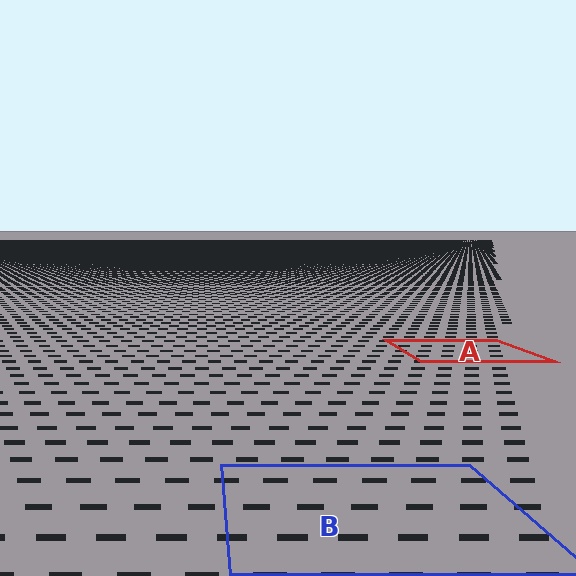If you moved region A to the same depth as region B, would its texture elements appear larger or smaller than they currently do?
They would appear larger. At a closer depth, the same texture elements are projected at a bigger on-screen size.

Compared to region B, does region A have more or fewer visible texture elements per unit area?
Region A has more texture elements per unit area — they are packed more densely because it is farther away.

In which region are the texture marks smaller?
The texture marks are smaller in region A, because it is farther away.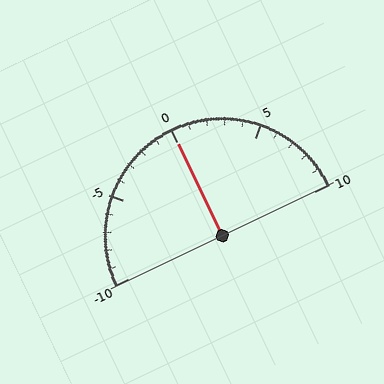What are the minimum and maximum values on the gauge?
The gauge ranges from -10 to 10.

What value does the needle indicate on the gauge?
The needle indicates approximately 0.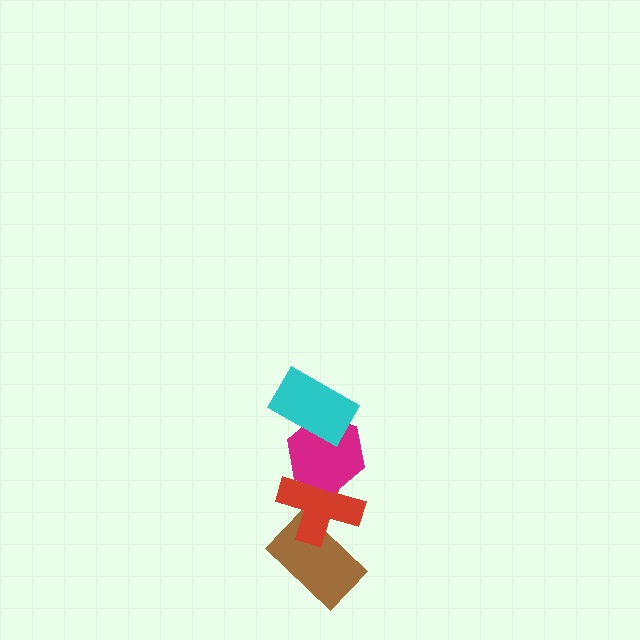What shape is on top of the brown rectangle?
The red cross is on top of the brown rectangle.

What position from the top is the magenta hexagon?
The magenta hexagon is 2nd from the top.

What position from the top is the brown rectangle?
The brown rectangle is 4th from the top.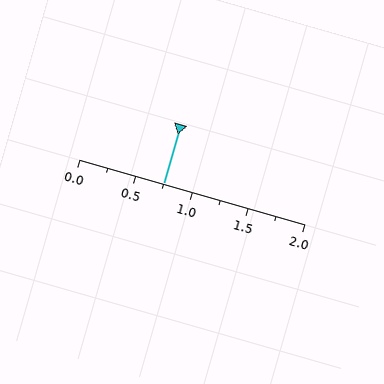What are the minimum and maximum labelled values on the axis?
The axis runs from 0.0 to 2.0.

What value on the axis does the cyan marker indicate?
The marker indicates approximately 0.75.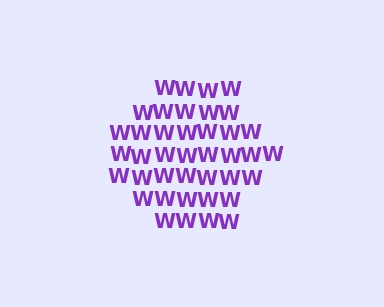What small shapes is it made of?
It is made of small letter W's.